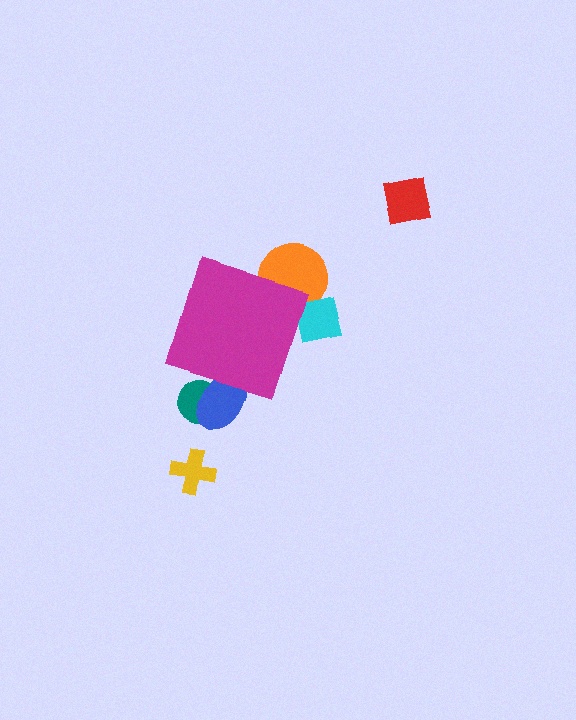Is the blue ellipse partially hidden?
Yes, the blue ellipse is partially hidden behind the magenta diamond.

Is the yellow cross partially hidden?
No, the yellow cross is fully visible.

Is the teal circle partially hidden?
Yes, the teal circle is partially hidden behind the magenta diamond.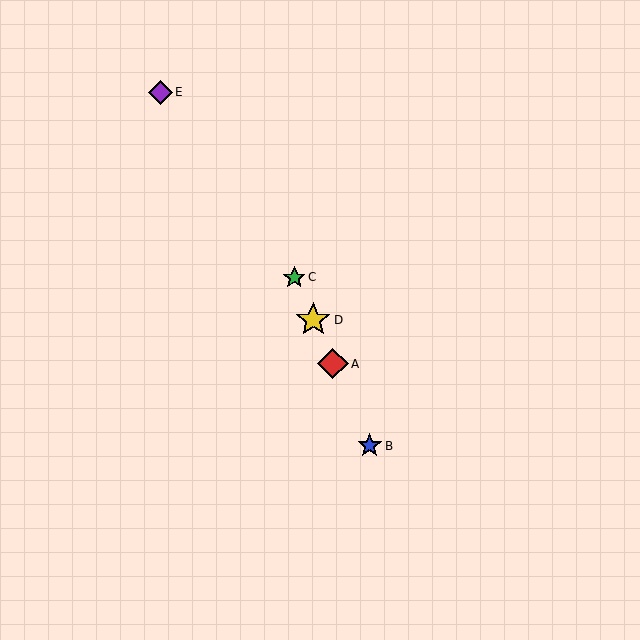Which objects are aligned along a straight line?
Objects A, B, C, D are aligned along a straight line.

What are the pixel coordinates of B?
Object B is at (370, 446).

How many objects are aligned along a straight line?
4 objects (A, B, C, D) are aligned along a straight line.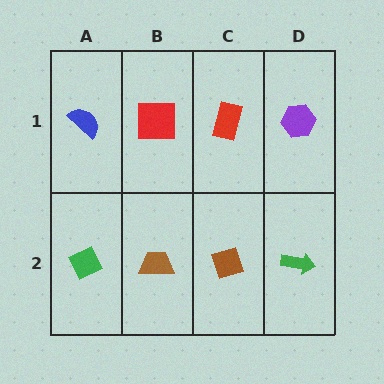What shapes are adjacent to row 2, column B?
A red square (row 1, column B), a green diamond (row 2, column A), a brown diamond (row 2, column C).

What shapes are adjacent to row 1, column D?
A green arrow (row 2, column D), a red rectangle (row 1, column C).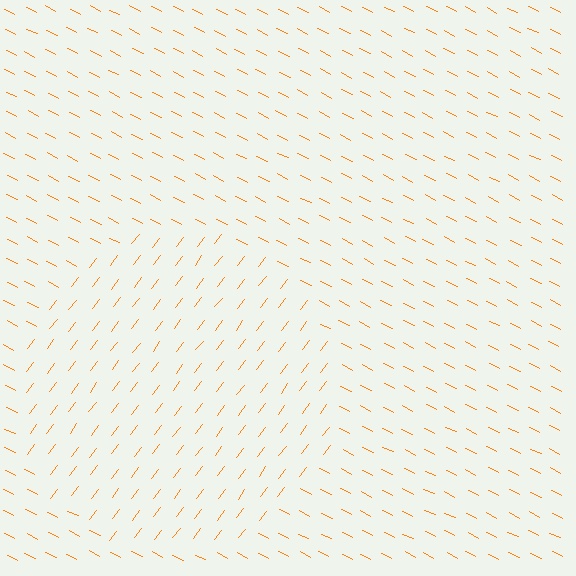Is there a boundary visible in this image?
Yes, there is a texture boundary formed by a change in line orientation.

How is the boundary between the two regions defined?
The boundary is defined purely by a change in line orientation (approximately 80 degrees difference). All lines are the same color and thickness.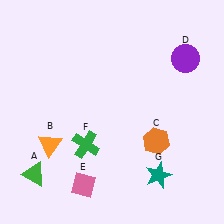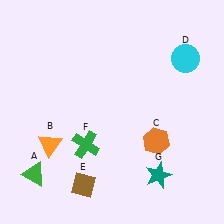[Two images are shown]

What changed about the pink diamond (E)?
In Image 1, E is pink. In Image 2, it changed to brown.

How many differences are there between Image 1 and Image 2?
There are 2 differences between the two images.